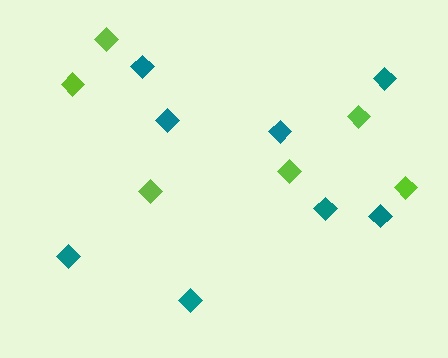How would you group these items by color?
There are 2 groups: one group of teal diamonds (8) and one group of lime diamonds (6).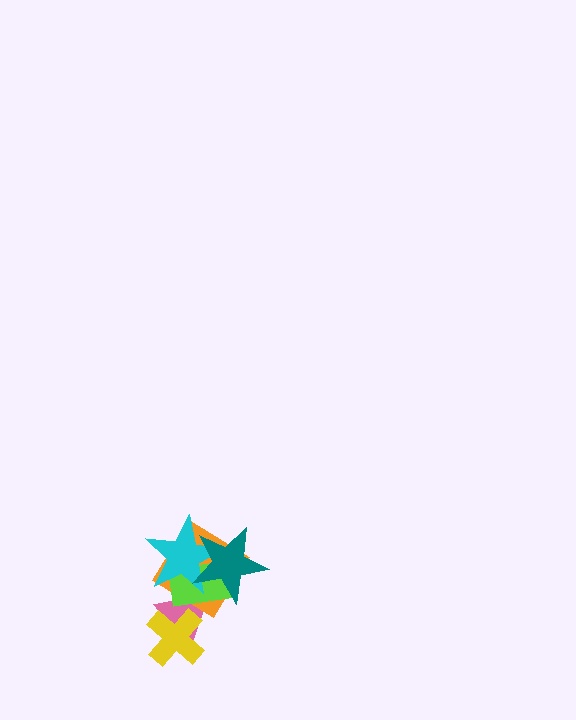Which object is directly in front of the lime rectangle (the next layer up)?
The cyan star is directly in front of the lime rectangle.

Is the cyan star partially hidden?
Yes, it is partially covered by another shape.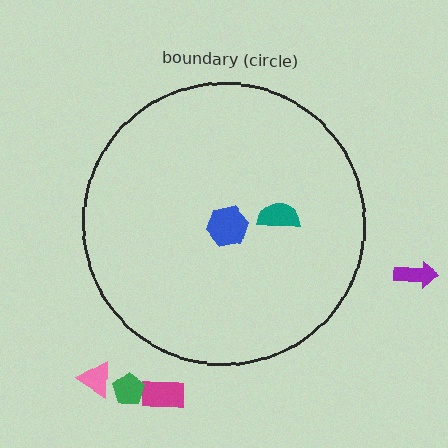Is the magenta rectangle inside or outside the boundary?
Outside.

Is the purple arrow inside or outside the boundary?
Outside.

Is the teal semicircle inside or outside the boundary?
Inside.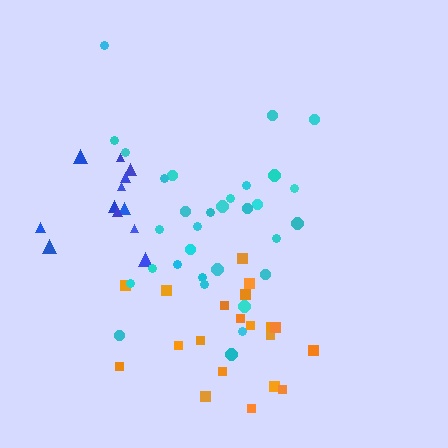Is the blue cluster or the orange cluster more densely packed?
Blue.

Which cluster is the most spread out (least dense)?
Cyan.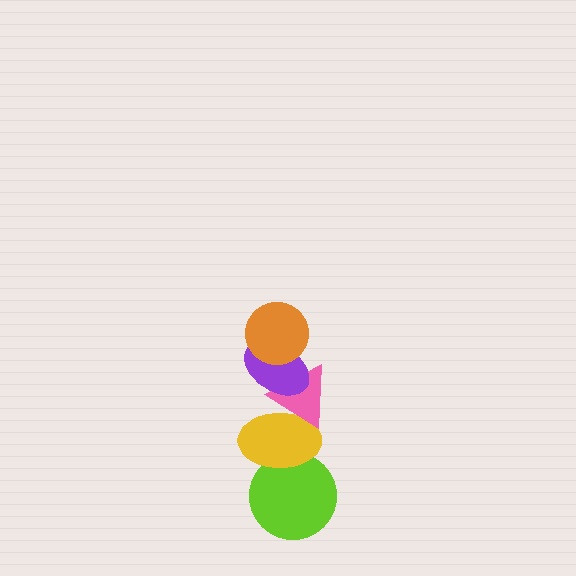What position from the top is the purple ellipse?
The purple ellipse is 2nd from the top.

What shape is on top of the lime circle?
The yellow ellipse is on top of the lime circle.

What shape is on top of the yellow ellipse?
The pink triangle is on top of the yellow ellipse.